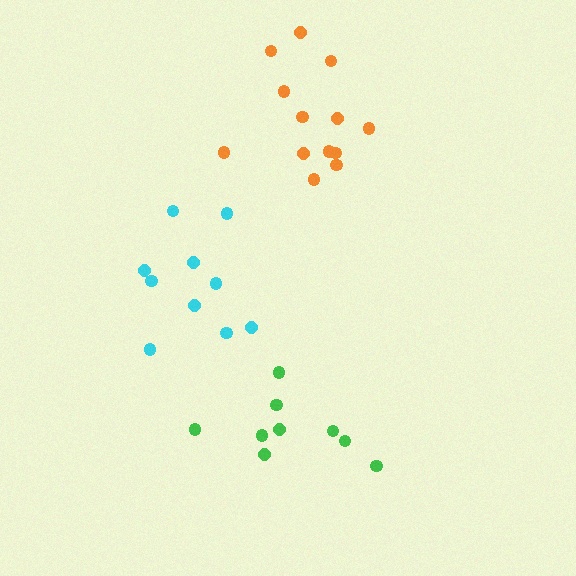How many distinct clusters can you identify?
There are 3 distinct clusters.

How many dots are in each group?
Group 1: 10 dots, Group 2: 13 dots, Group 3: 9 dots (32 total).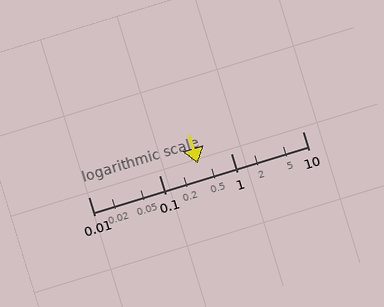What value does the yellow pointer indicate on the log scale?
The pointer indicates approximately 0.34.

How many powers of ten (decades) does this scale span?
The scale spans 3 decades, from 0.01 to 10.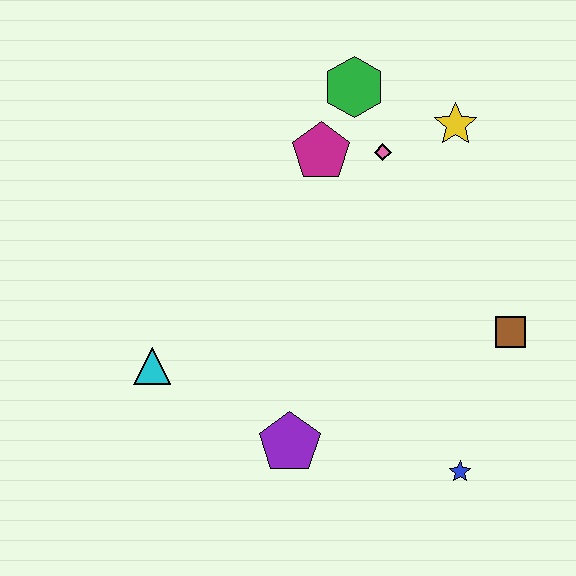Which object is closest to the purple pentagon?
The cyan triangle is closest to the purple pentagon.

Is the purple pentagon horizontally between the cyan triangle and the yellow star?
Yes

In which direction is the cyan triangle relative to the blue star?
The cyan triangle is to the left of the blue star.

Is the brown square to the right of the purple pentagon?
Yes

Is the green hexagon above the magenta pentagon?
Yes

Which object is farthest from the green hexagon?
The blue star is farthest from the green hexagon.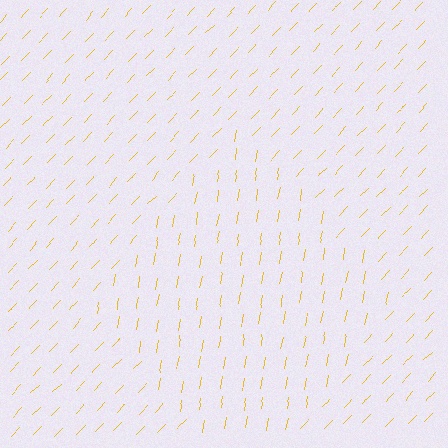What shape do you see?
I see a diamond.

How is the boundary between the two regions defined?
The boundary is defined purely by a change in line orientation (approximately 35 degrees difference). All lines are the same color and thickness.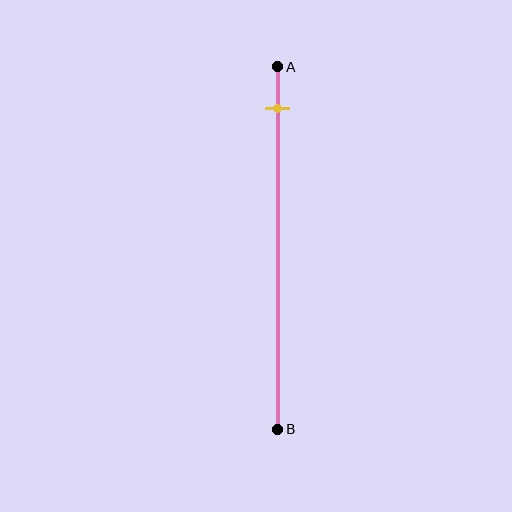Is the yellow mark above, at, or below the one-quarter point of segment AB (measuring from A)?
The yellow mark is above the one-quarter point of segment AB.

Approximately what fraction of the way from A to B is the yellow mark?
The yellow mark is approximately 10% of the way from A to B.